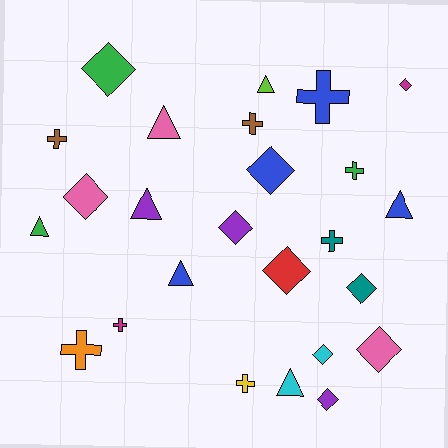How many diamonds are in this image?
There are 10 diamonds.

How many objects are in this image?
There are 25 objects.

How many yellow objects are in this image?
There is 1 yellow object.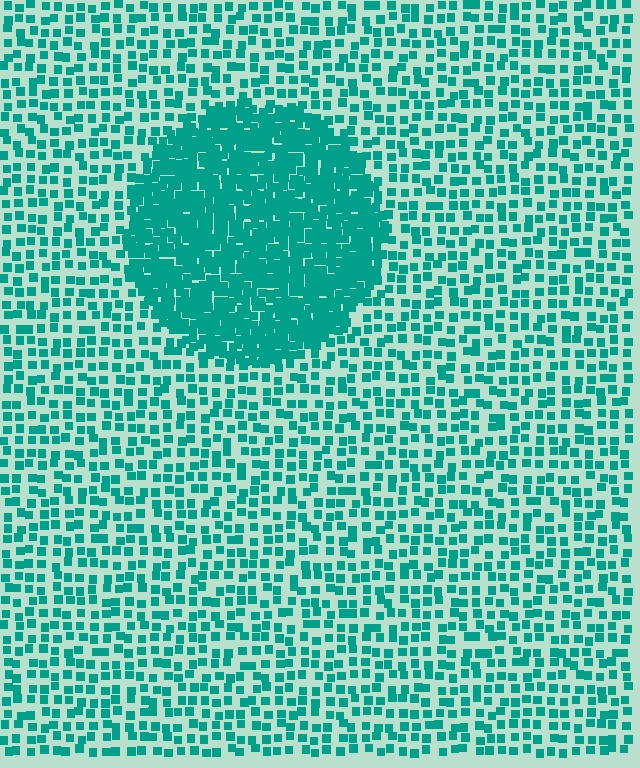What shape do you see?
I see a circle.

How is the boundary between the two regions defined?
The boundary is defined by a change in element density (approximately 2.7x ratio). All elements are the same color, size, and shape.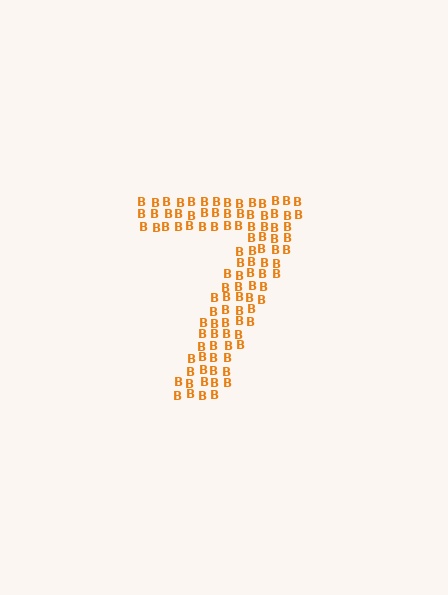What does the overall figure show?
The overall figure shows the digit 7.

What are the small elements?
The small elements are letter B's.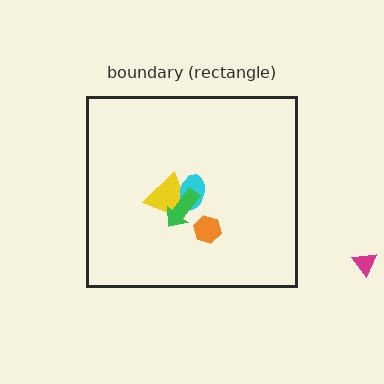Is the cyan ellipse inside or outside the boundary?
Inside.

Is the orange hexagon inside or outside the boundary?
Inside.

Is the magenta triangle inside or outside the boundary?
Outside.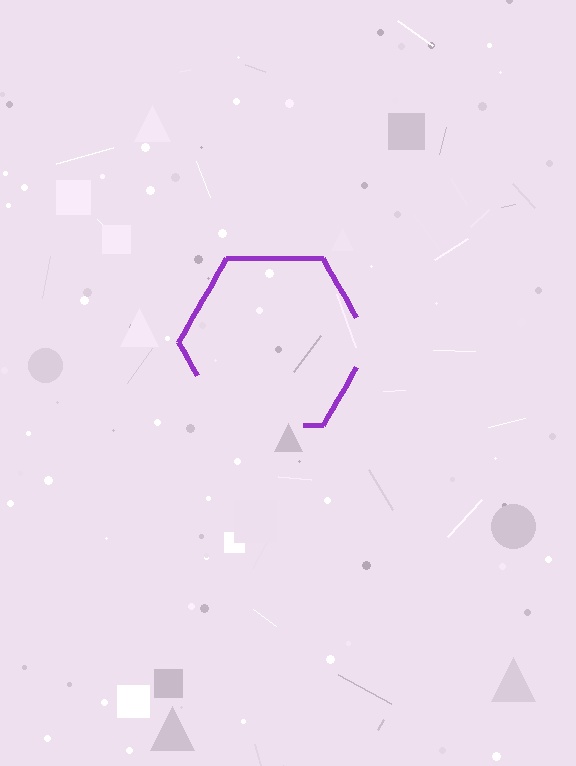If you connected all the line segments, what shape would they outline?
They would outline a hexagon.